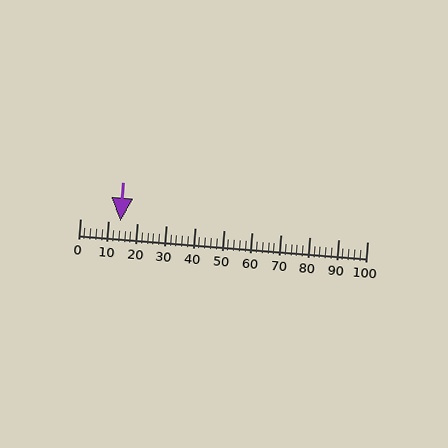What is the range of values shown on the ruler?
The ruler shows values from 0 to 100.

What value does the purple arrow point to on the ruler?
The purple arrow points to approximately 14.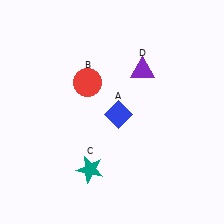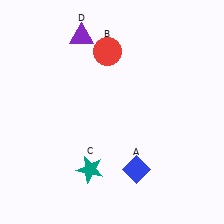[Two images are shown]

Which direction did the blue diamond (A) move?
The blue diamond (A) moved down.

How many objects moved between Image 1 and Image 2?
3 objects moved between the two images.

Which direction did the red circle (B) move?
The red circle (B) moved up.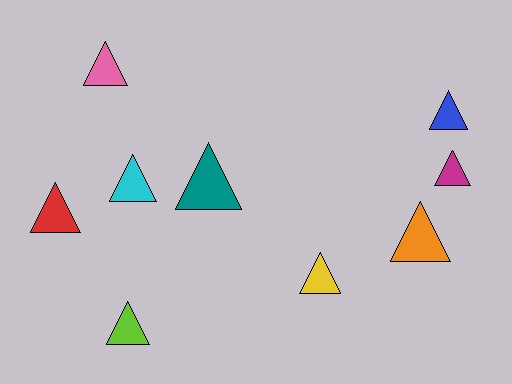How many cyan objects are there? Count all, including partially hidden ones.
There is 1 cyan object.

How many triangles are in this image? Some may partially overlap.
There are 9 triangles.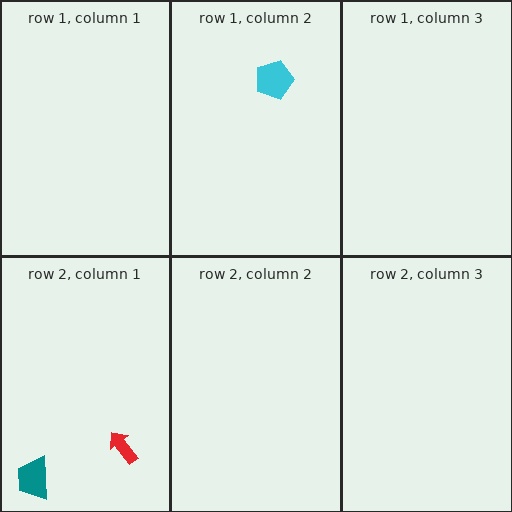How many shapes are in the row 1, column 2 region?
1.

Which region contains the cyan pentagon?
The row 1, column 2 region.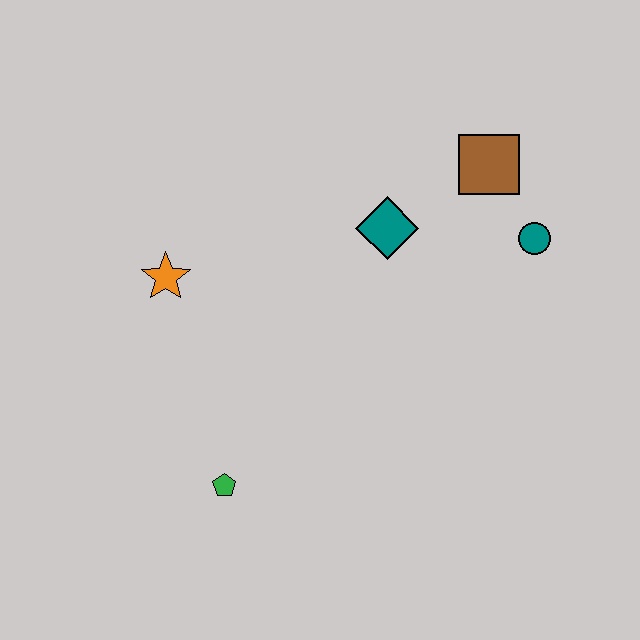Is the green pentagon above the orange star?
No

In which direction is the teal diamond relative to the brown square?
The teal diamond is to the left of the brown square.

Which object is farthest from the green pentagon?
The brown square is farthest from the green pentagon.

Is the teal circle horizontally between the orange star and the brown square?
No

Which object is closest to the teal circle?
The brown square is closest to the teal circle.